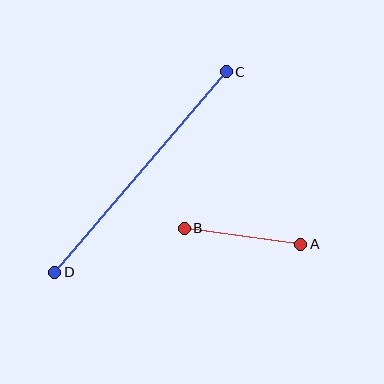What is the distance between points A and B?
The distance is approximately 118 pixels.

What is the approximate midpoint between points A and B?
The midpoint is at approximately (243, 236) pixels.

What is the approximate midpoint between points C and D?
The midpoint is at approximately (141, 172) pixels.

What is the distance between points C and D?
The distance is approximately 264 pixels.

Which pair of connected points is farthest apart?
Points C and D are farthest apart.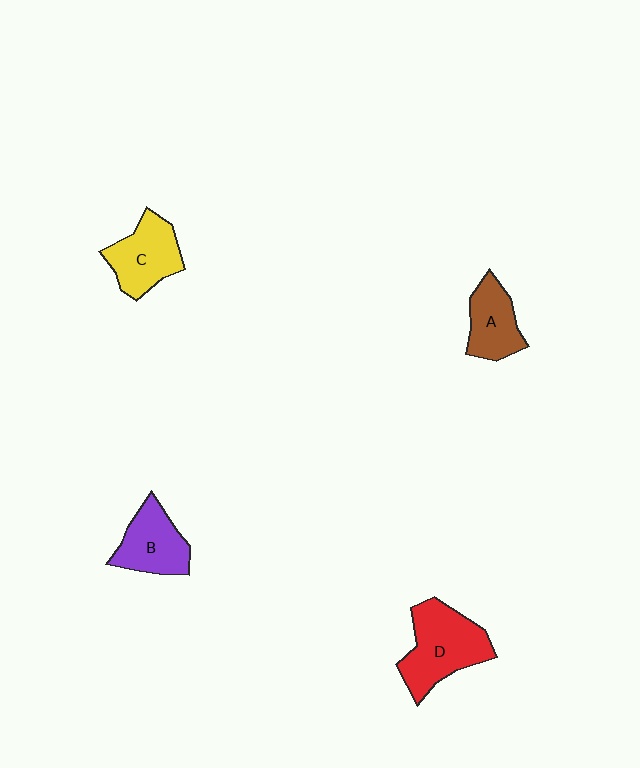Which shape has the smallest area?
Shape A (brown).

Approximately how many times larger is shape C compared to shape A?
Approximately 1.2 times.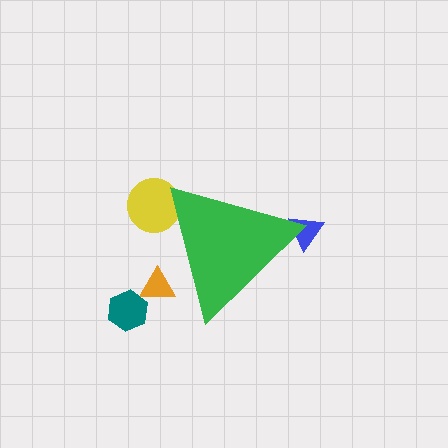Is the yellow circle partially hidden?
Yes, the yellow circle is partially hidden behind the green triangle.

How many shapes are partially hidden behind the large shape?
3 shapes are partially hidden.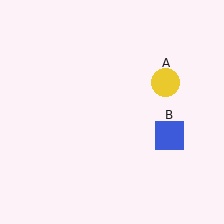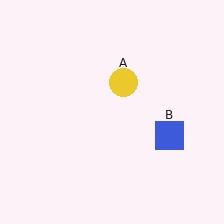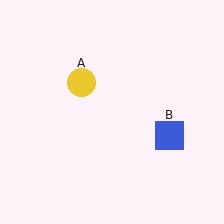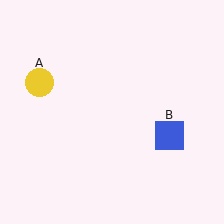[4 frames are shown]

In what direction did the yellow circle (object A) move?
The yellow circle (object A) moved left.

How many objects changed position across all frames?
1 object changed position: yellow circle (object A).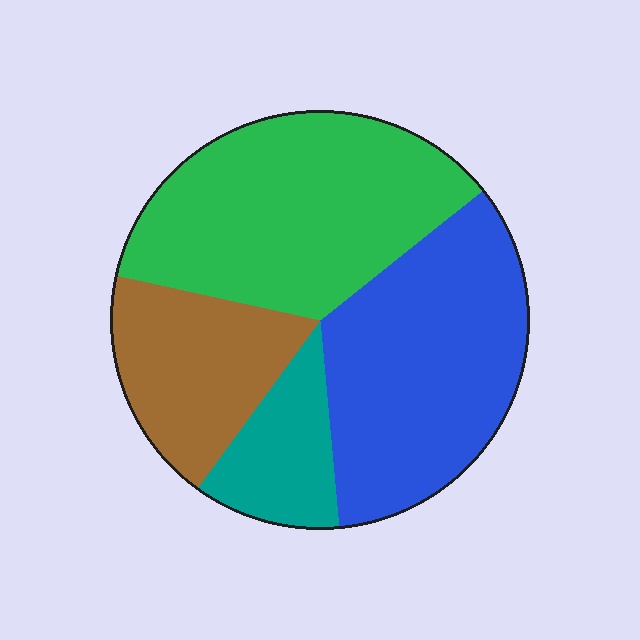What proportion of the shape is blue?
Blue takes up about one third (1/3) of the shape.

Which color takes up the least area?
Teal, at roughly 10%.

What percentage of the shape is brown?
Brown covers about 20% of the shape.